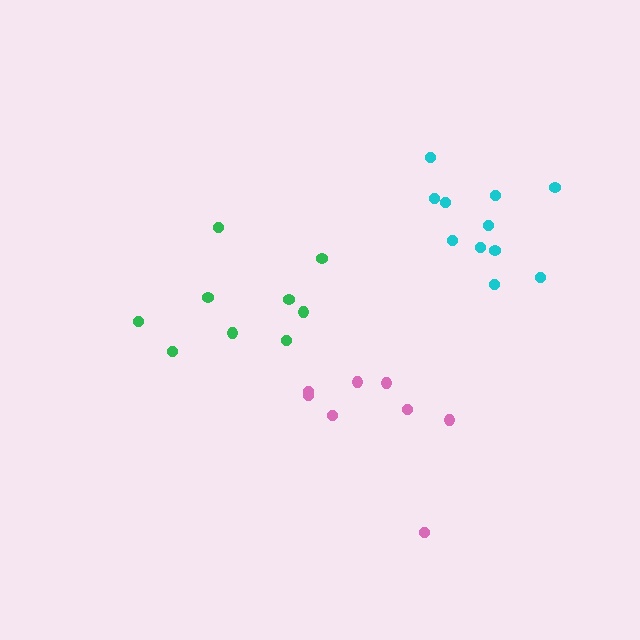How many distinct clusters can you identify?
There are 3 distinct clusters.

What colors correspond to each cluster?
The clusters are colored: pink, green, cyan.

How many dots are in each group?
Group 1: 8 dots, Group 2: 9 dots, Group 3: 11 dots (28 total).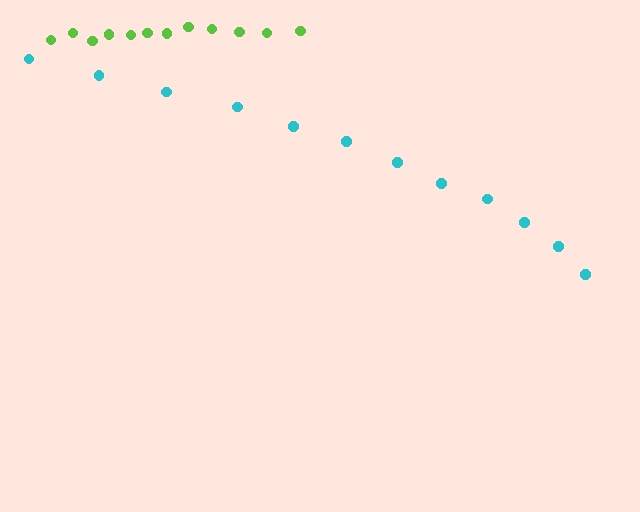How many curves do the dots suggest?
There are 2 distinct paths.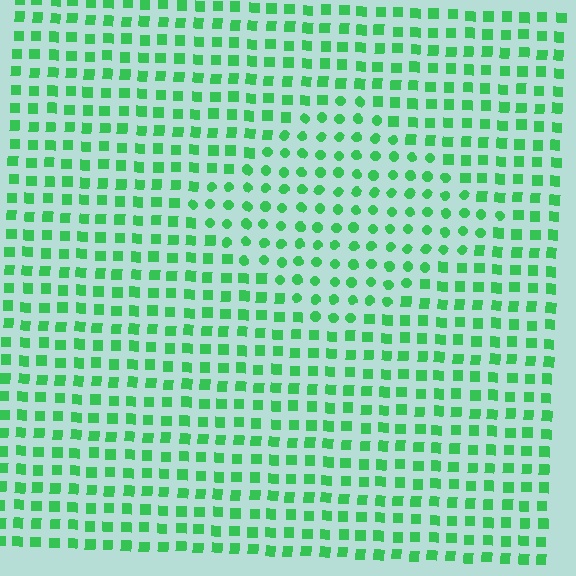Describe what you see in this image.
The image is filled with small green elements arranged in a uniform grid. A diamond-shaped region contains circles, while the surrounding area contains squares. The boundary is defined purely by the change in element shape.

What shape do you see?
I see a diamond.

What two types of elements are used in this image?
The image uses circles inside the diamond region and squares outside it.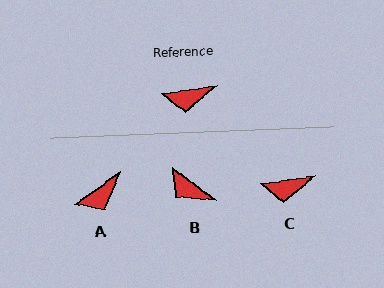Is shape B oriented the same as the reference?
No, it is off by about 45 degrees.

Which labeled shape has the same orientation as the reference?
C.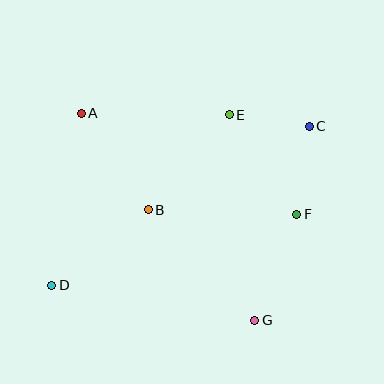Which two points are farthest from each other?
Points C and D are farthest from each other.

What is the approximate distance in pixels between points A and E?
The distance between A and E is approximately 148 pixels.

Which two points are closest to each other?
Points C and E are closest to each other.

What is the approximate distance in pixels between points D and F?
The distance between D and F is approximately 255 pixels.